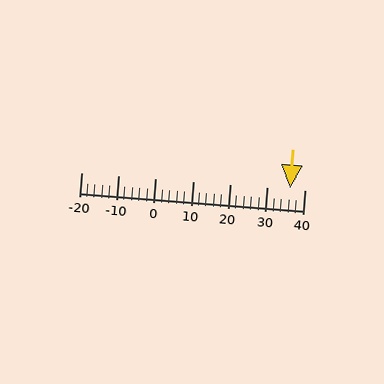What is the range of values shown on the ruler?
The ruler shows values from -20 to 40.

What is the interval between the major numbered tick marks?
The major tick marks are spaced 10 units apart.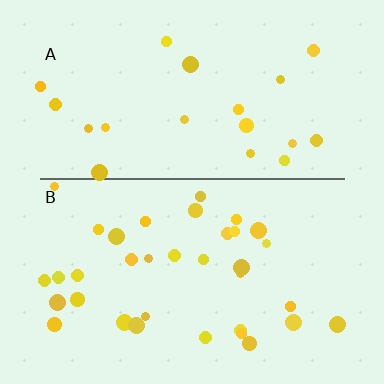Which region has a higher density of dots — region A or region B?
B (the bottom).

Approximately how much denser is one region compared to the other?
Approximately 1.7× — region B over region A.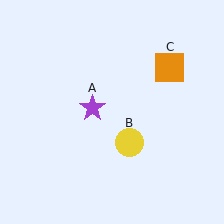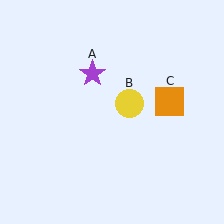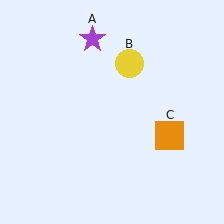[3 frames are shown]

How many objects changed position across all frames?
3 objects changed position: purple star (object A), yellow circle (object B), orange square (object C).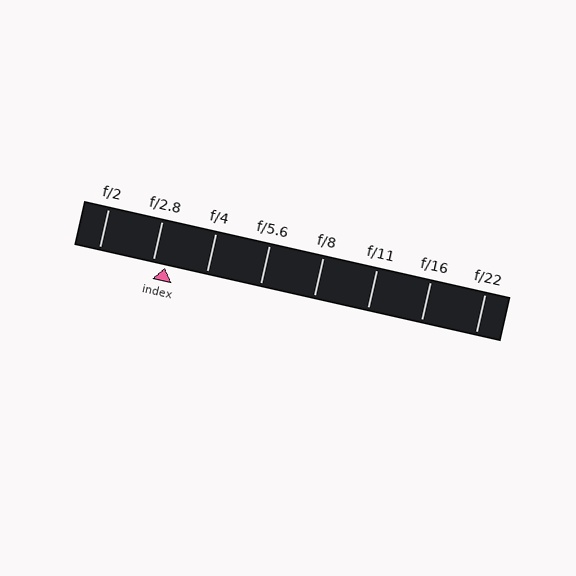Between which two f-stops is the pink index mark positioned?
The index mark is between f/2.8 and f/4.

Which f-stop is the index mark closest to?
The index mark is closest to f/2.8.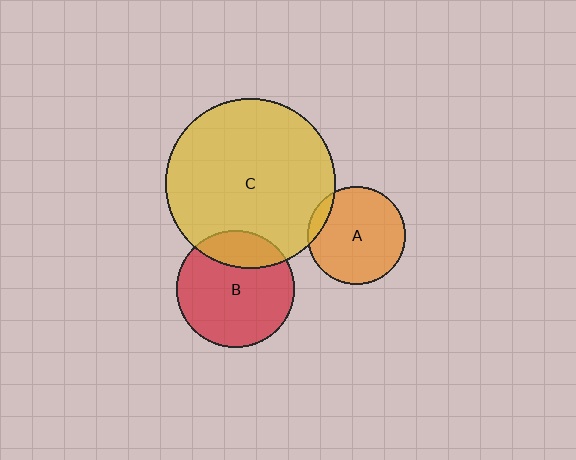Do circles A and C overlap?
Yes.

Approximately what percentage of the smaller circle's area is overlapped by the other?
Approximately 10%.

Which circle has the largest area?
Circle C (yellow).